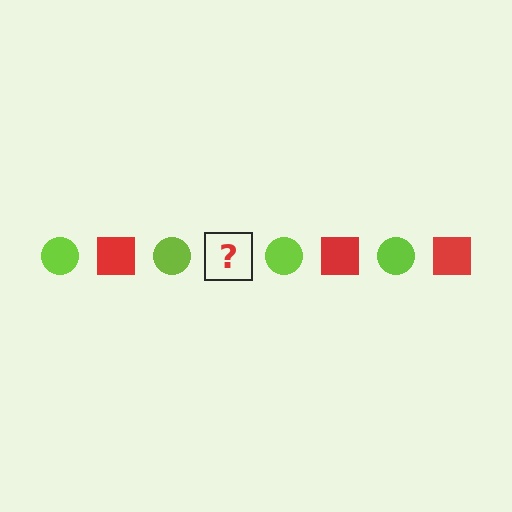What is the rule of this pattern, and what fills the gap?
The rule is that the pattern alternates between lime circle and red square. The gap should be filled with a red square.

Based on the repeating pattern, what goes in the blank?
The blank should be a red square.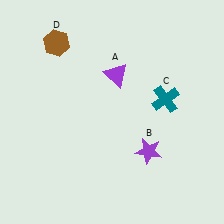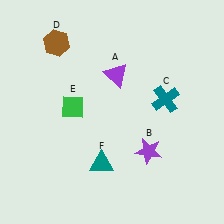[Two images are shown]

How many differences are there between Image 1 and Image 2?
There are 2 differences between the two images.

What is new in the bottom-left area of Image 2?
A teal triangle (F) was added in the bottom-left area of Image 2.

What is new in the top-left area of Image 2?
A green diamond (E) was added in the top-left area of Image 2.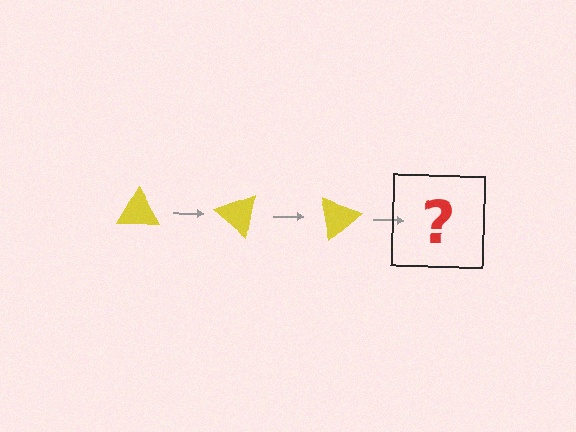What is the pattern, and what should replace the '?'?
The pattern is that the triangle rotates 40 degrees each step. The '?' should be a yellow triangle rotated 120 degrees.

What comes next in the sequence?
The next element should be a yellow triangle rotated 120 degrees.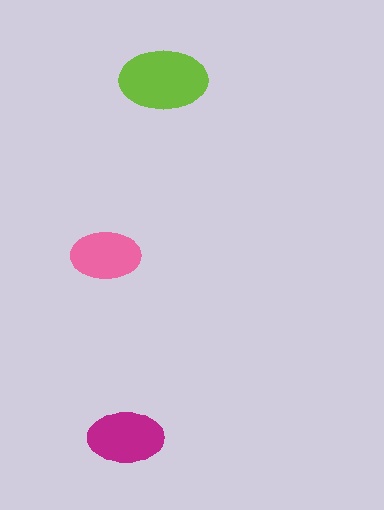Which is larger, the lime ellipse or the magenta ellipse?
The lime one.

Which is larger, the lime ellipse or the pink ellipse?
The lime one.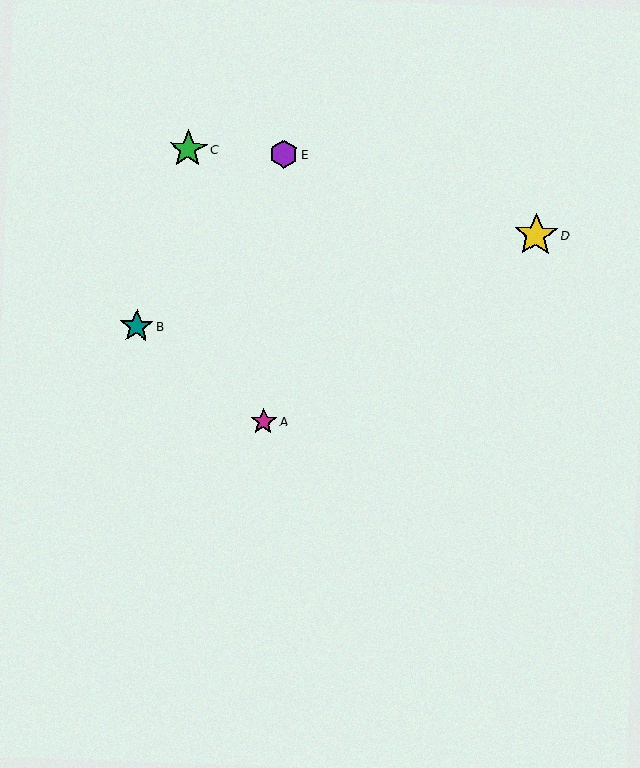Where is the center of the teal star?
The center of the teal star is at (137, 326).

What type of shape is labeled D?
Shape D is a yellow star.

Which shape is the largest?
The yellow star (labeled D) is the largest.